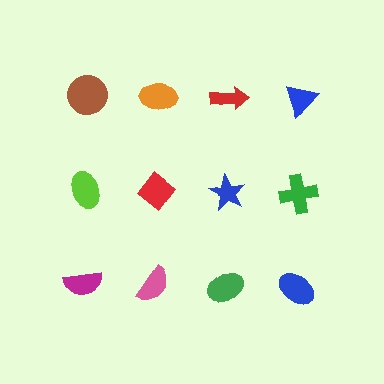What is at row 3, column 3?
A green ellipse.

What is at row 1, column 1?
A brown circle.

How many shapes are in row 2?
4 shapes.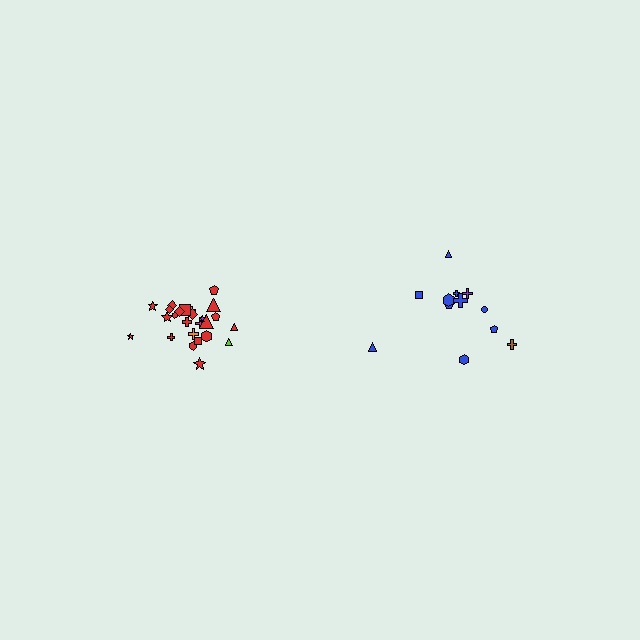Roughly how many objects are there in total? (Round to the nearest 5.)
Roughly 35 objects in total.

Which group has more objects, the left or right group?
The left group.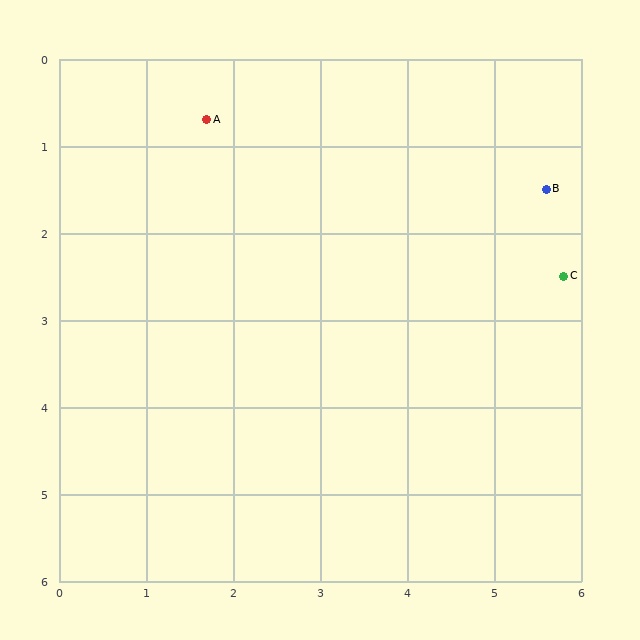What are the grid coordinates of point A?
Point A is at approximately (1.7, 0.7).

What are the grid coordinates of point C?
Point C is at approximately (5.8, 2.5).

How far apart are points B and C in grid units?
Points B and C are about 1.0 grid units apart.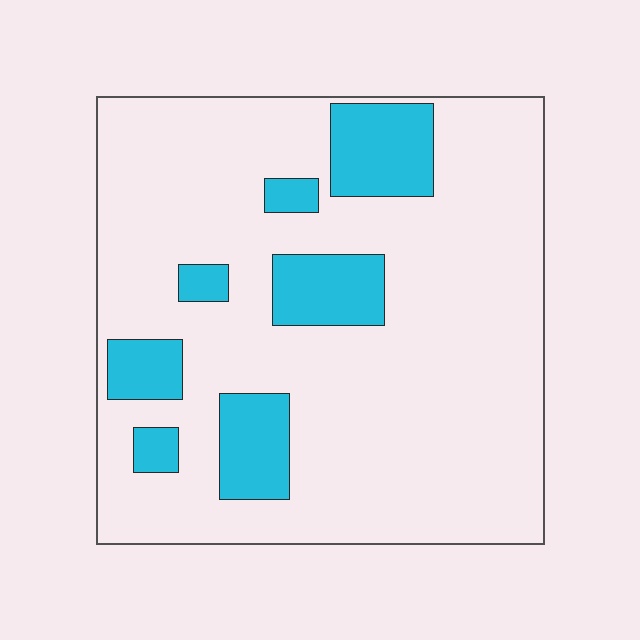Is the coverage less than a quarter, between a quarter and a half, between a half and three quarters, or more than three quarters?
Less than a quarter.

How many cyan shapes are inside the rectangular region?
7.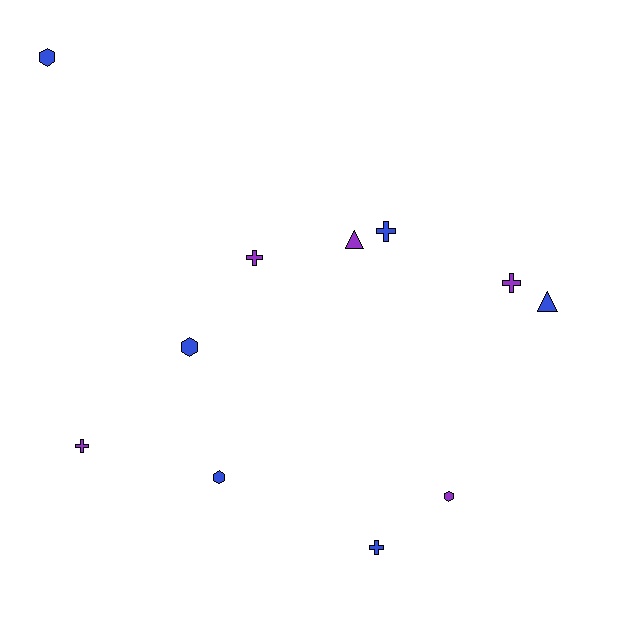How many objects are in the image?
There are 11 objects.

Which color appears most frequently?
Blue, with 6 objects.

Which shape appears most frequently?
Cross, with 5 objects.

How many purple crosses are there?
There are 3 purple crosses.